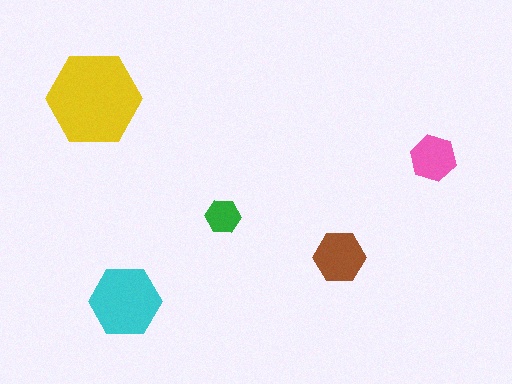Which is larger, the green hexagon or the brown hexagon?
The brown one.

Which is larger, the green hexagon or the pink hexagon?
The pink one.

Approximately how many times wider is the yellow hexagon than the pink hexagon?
About 2 times wider.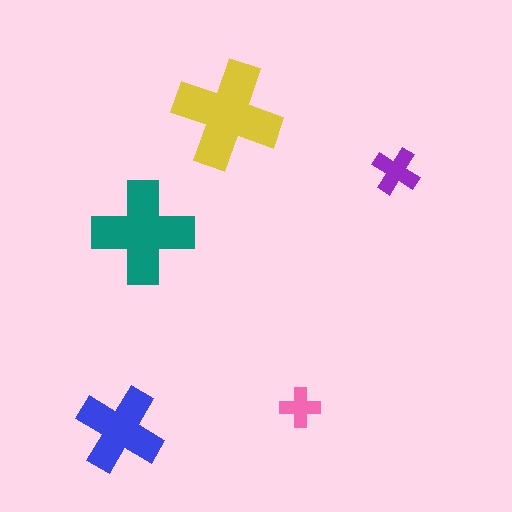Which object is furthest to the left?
The blue cross is leftmost.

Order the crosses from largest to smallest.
the yellow one, the teal one, the blue one, the purple one, the pink one.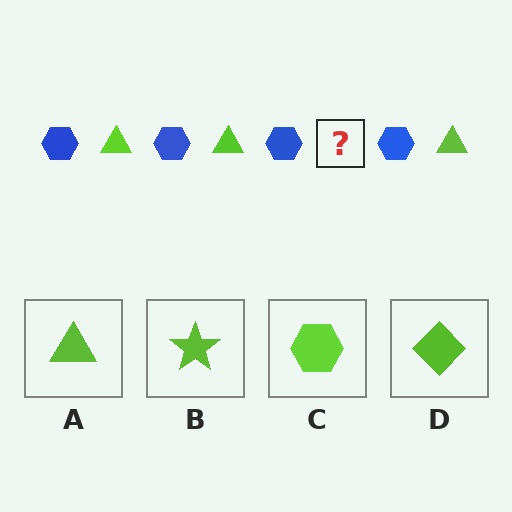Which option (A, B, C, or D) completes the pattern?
A.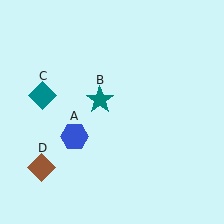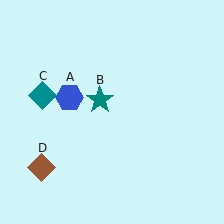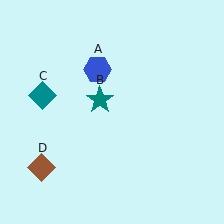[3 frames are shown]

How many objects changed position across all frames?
1 object changed position: blue hexagon (object A).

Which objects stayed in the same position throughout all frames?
Teal star (object B) and teal diamond (object C) and brown diamond (object D) remained stationary.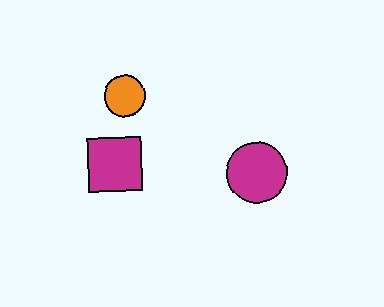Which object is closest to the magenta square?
The orange circle is closest to the magenta square.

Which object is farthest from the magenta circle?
The orange circle is farthest from the magenta circle.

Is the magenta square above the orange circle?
No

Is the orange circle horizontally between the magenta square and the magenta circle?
Yes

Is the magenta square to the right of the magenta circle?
No